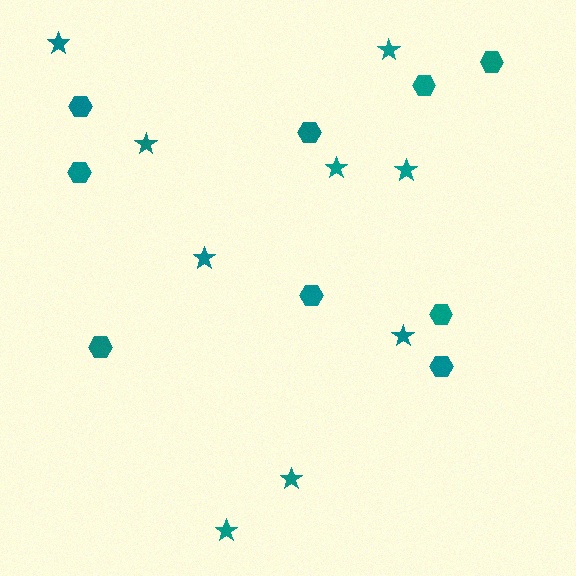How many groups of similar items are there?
There are 2 groups: one group of stars (9) and one group of hexagons (9).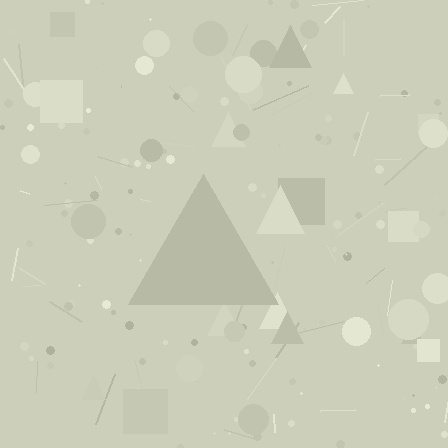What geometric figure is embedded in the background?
A triangle is embedded in the background.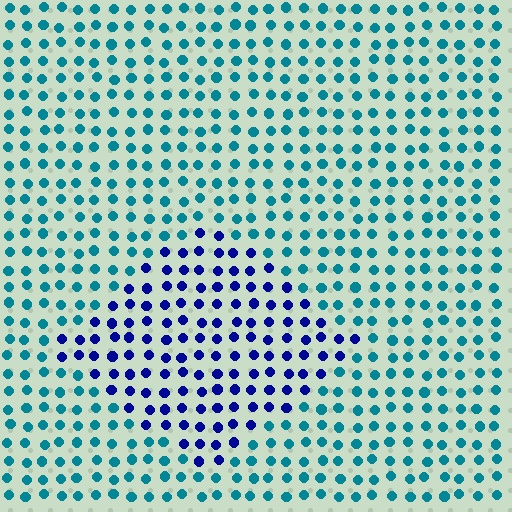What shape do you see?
I see a diamond.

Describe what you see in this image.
The image is filled with small teal elements in a uniform arrangement. A diamond-shaped region is visible where the elements are tinted to a slightly different hue, forming a subtle color boundary.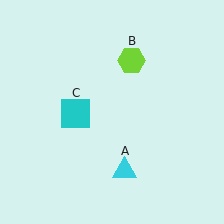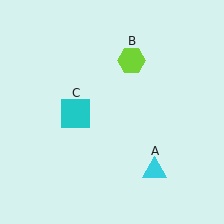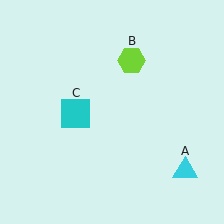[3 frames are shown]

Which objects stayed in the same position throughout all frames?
Lime hexagon (object B) and cyan square (object C) remained stationary.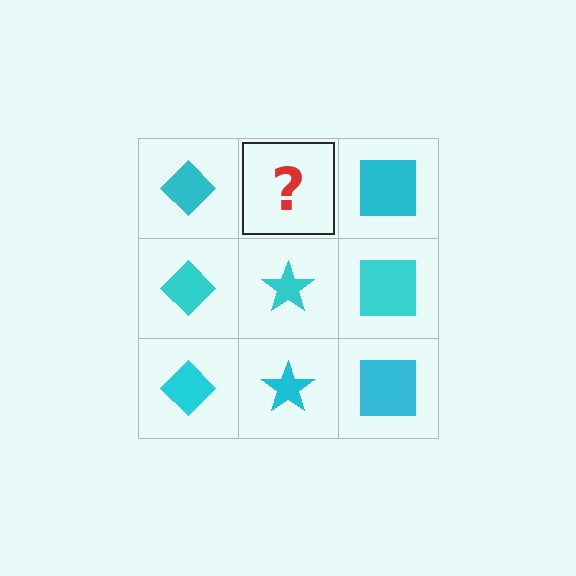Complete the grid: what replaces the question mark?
The question mark should be replaced with a cyan star.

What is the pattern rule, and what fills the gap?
The rule is that each column has a consistent shape. The gap should be filled with a cyan star.